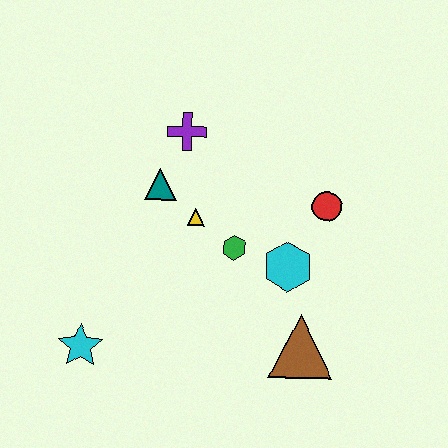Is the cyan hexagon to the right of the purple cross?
Yes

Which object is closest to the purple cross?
The teal triangle is closest to the purple cross.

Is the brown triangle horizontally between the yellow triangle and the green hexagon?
No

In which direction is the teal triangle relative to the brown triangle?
The teal triangle is above the brown triangle.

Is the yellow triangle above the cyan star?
Yes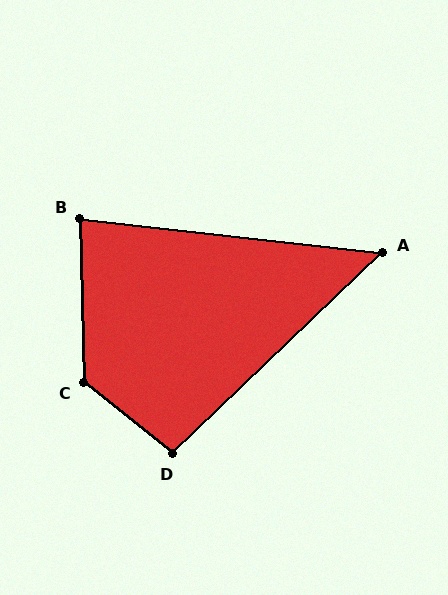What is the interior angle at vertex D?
Approximately 98 degrees (obtuse).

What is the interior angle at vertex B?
Approximately 82 degrees (acute).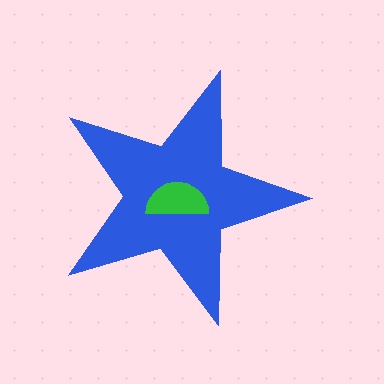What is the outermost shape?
The blue star.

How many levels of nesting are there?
2.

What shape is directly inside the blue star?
The green semicircle.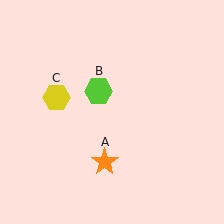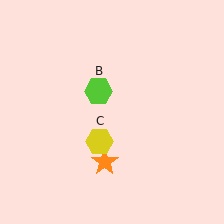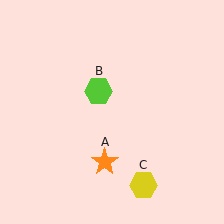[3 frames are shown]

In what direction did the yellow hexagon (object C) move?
The yellow hexagon (object C) moved down and to the right.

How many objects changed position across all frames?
1 object changed position: yellow hexagon (object C).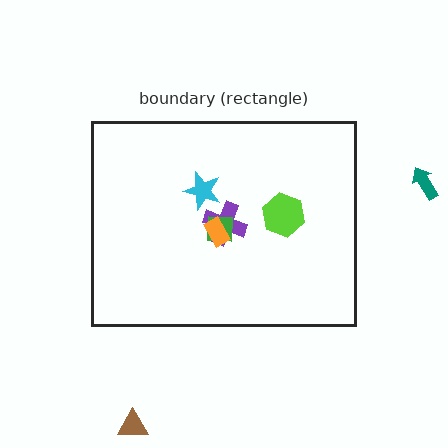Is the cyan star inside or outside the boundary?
Inside.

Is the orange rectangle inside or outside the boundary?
Inside.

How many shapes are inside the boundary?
5 inside, 2 outside.